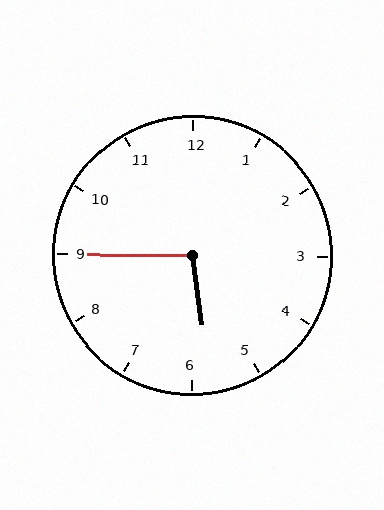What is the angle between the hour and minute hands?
Approximately 98 degrees.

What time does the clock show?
5:45.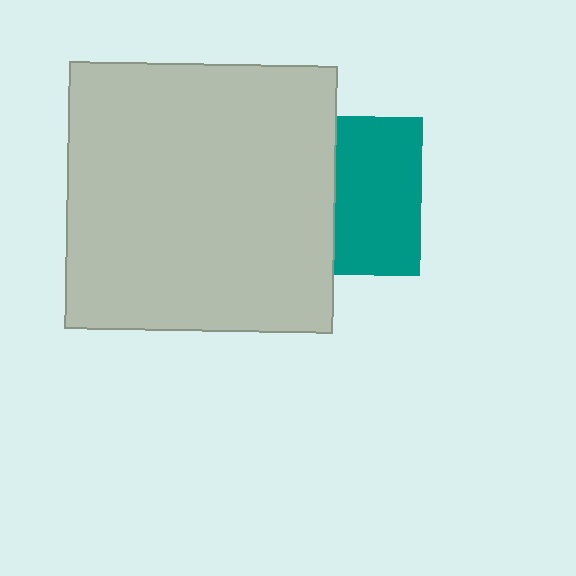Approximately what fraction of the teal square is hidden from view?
Roughly 46% of the teal square is hidden behind the light gray square.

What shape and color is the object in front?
The object in front is a light gray square.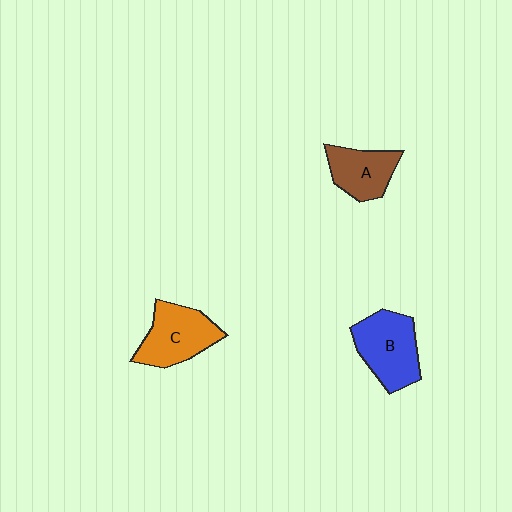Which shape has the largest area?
Shape B (blue).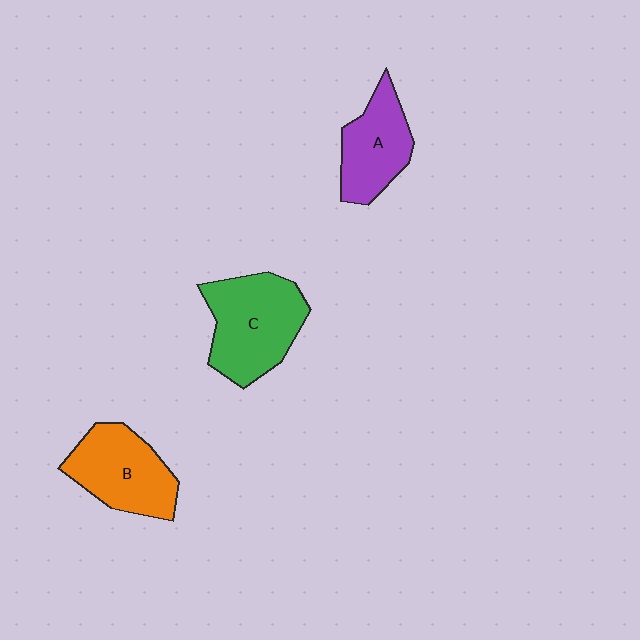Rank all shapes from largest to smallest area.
From largest to smallest: C (green), B (orange), A (purple).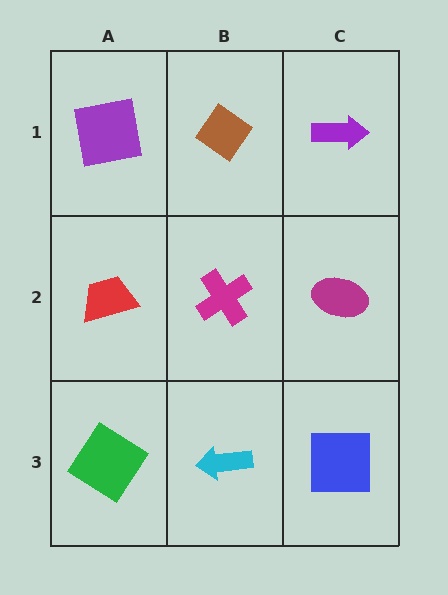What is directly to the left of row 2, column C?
A magenta cross.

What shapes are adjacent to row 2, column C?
A purple arrow (row 1, column C), a blue square (row 3, column C), a magenta cross (row 2, column B).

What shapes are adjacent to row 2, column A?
A purple square (row 1, column A), a green diamond (row 3, column A), a magenta cross (row 2, column B).